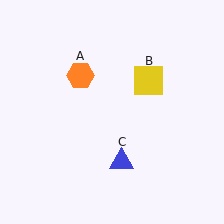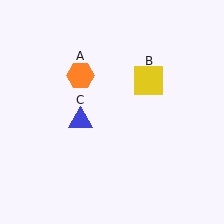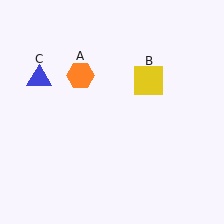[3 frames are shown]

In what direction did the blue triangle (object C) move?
The blue triangle (object C) moved up and to the left.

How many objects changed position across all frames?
1 object changed position: blue triangle (object C).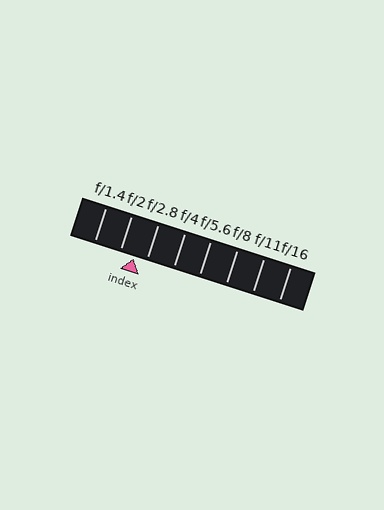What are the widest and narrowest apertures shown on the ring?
The widest aperture shown is f/1.4 and the narrowest is f/16.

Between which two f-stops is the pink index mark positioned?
The index mark is between f/2 and f/2.8.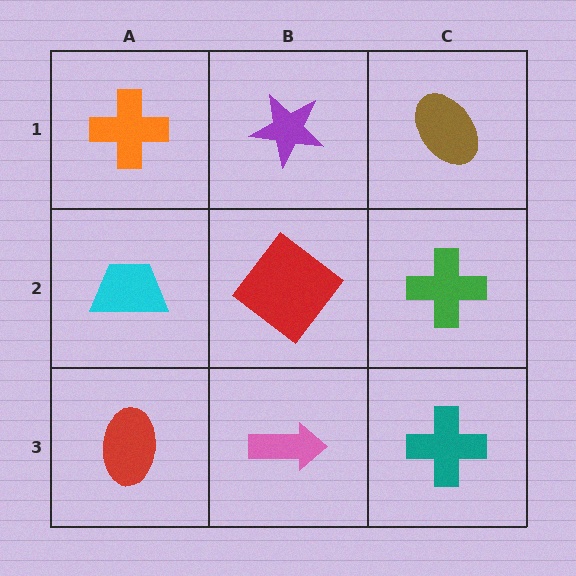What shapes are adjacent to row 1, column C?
A green cross (row 2, column C), a purple star (row 1, column B).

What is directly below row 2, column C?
A teal cross.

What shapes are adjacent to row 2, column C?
A brown ellipse (row 1, column C), a teal cross (row 3, column C), a red diamond (row 2, column B).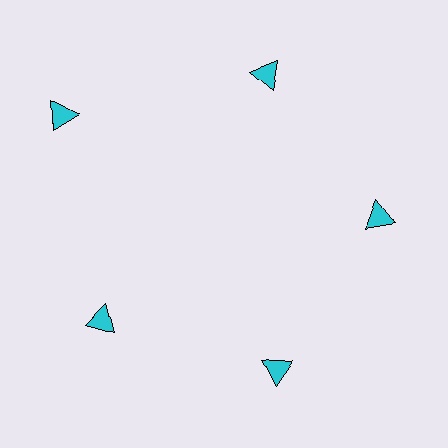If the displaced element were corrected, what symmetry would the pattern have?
It would have 5-fold rotational symmetry — the pattern would map onto itself every 72 degrees.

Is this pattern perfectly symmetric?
No. The 5 cyan triangles are arranged in a ring, but one element near the 10 o'clock position is pushed outward from the center, breaking the 5-fold rotational symmetry.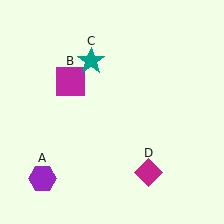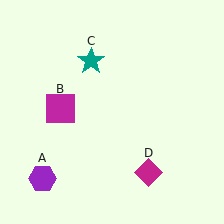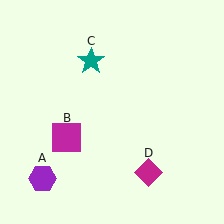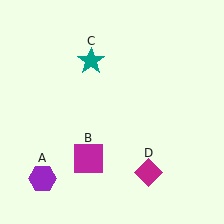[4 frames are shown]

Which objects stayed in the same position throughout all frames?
Purple hexagon (object A) and teal star (object C) and magenta diamond (object D) remained stationary.